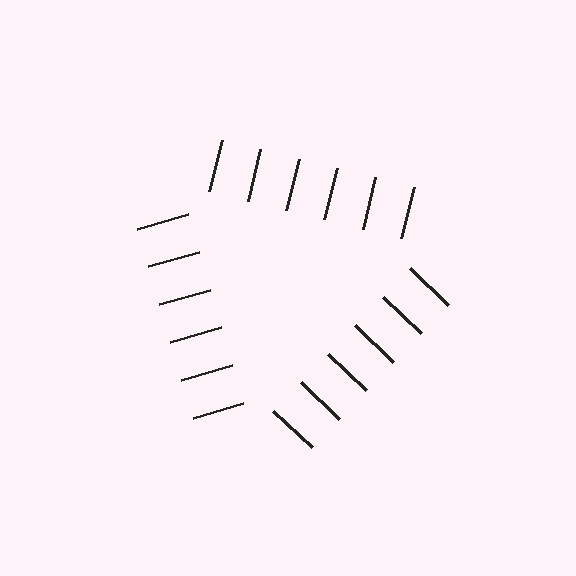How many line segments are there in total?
18 — 6 along each of the 3 edges.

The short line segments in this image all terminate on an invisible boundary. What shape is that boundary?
An illusory triangle — the line segments terminate on its edges but no continuous stroke is drawn.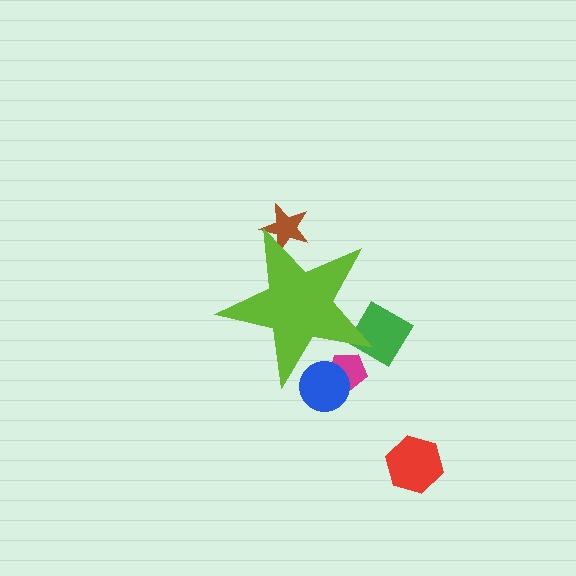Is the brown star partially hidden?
Yes, the brown star is partially hidden behind the lime star.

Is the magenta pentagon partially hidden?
Yes, the magenta pentagon is partially hidden behind the lime star.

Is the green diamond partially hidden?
Yes, the green diamond is partially hidden behind the lime star.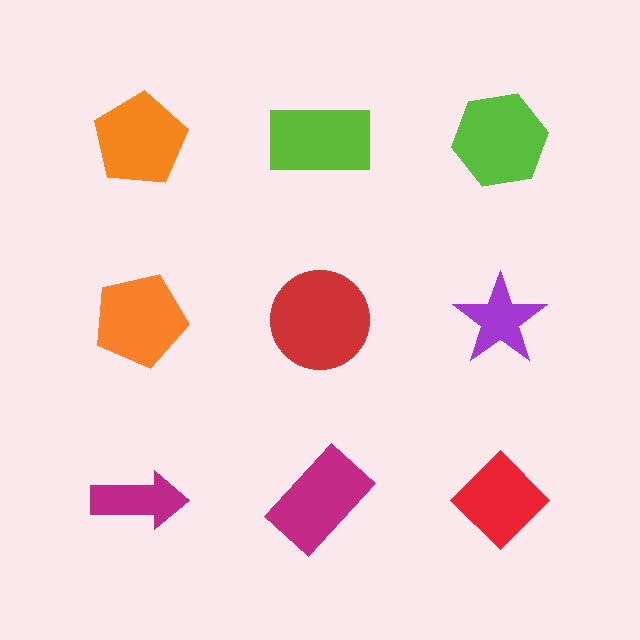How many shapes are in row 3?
3 shapes.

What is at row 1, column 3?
A lime hexagon.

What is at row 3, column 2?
A magenta rectangle.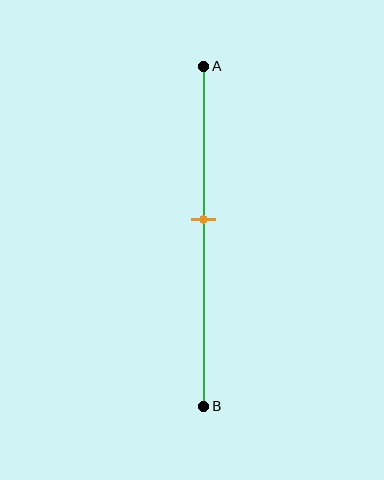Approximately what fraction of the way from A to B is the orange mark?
The orange mark is approximately 45% of the way from A to B.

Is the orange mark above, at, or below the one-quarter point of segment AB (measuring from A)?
The orange mark is below the one-quarter point of segment AB.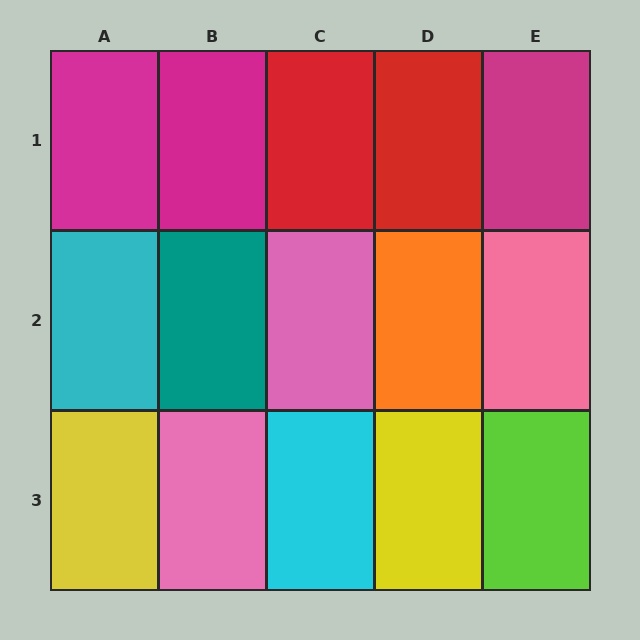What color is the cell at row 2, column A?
Cyan.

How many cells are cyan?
2 cells are cyan.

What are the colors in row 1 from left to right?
Magenta, magenta, red, red, magenta.